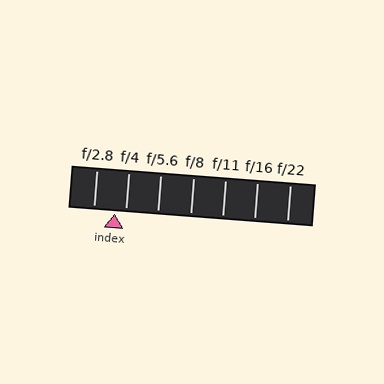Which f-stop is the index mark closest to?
The index mark is closest to f/4.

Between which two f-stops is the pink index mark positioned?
The index mark is between f/2.8 and f/4.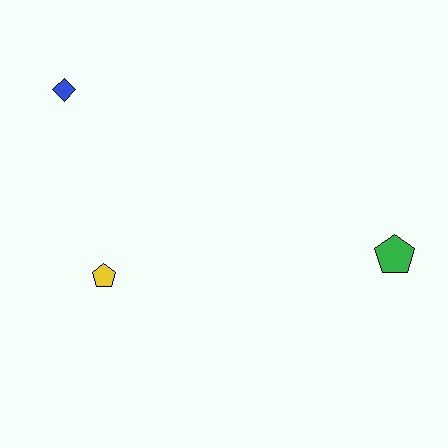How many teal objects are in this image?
There are no teal objects.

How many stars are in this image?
There are no stars.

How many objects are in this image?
There are 3 objects.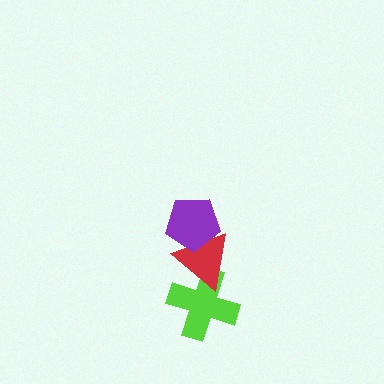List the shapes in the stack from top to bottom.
From top to bottom: the purple pentagon, the red triangle, the lime cross.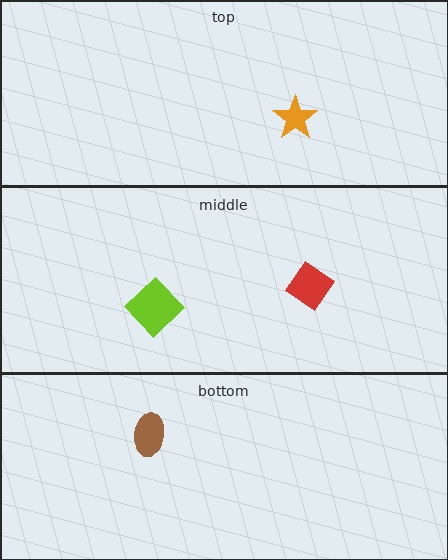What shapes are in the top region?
The orange star.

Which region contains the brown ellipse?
The bottom region.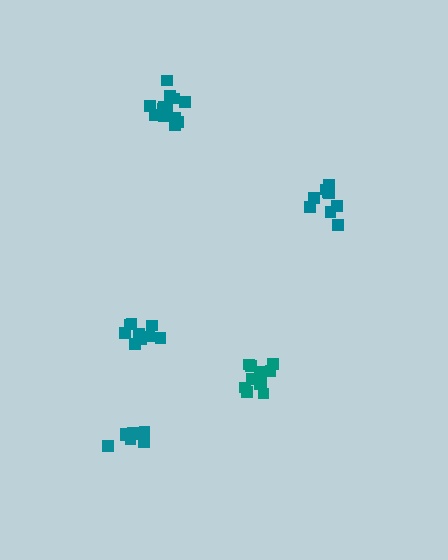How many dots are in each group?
Group 1: 15 dots, Group 2: 9 dots, Group 3: 14 dots, Group 4: 9 dots, Group 5: 9 dots (56 total).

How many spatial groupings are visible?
There are 5 spatial groupings.